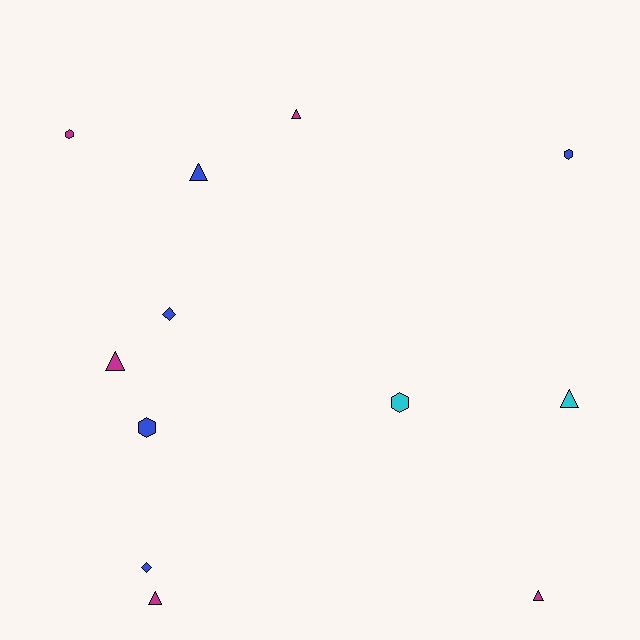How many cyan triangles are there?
There is 1 cyan triangle.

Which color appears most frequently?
Magenta, with 5 objects.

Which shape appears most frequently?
Triangle, with 6 objects.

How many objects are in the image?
There are 12 objects.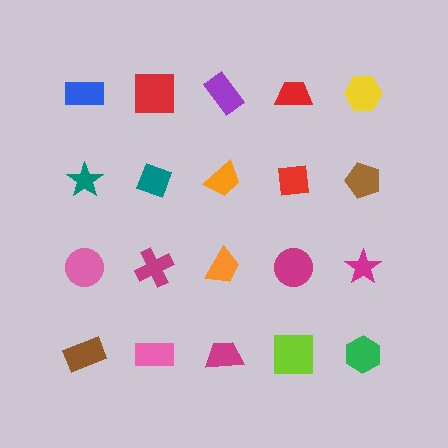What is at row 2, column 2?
A teal diamond.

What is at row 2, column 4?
A red square.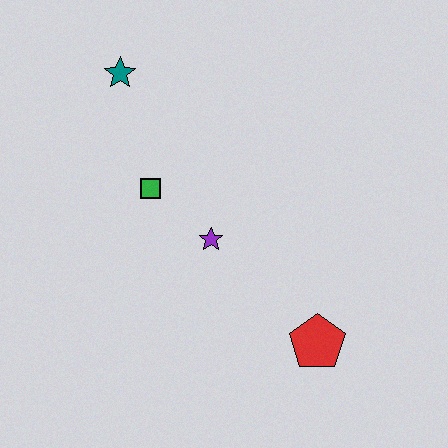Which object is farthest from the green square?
The red pentagon is farthest from the green square.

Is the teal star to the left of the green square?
Yes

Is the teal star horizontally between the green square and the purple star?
No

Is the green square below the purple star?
No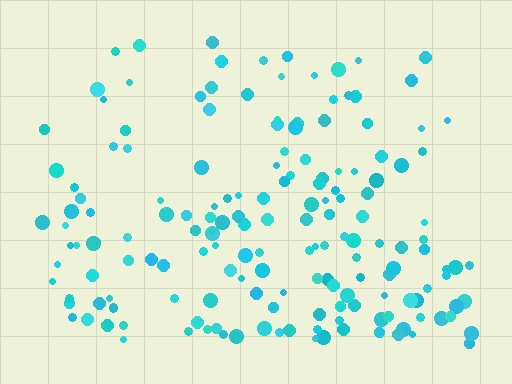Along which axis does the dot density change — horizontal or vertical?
Vertical.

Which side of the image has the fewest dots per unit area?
The top.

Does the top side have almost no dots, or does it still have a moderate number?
Still a moderate number, just noticeably fewer than the bottom.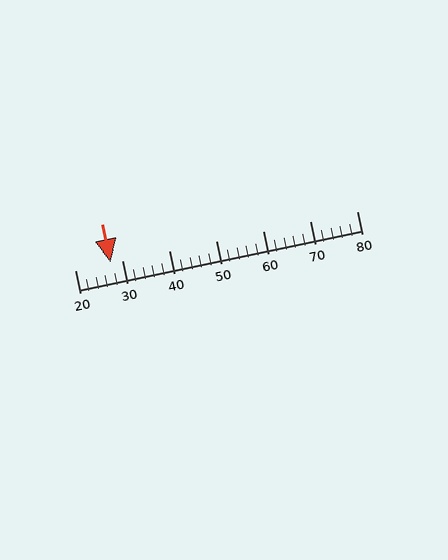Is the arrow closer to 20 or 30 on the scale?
The arrow is closer to 30.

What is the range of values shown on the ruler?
The ruler shows values from 20 to 80.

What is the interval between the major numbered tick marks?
The major tick marks are spaced 10 units apart.